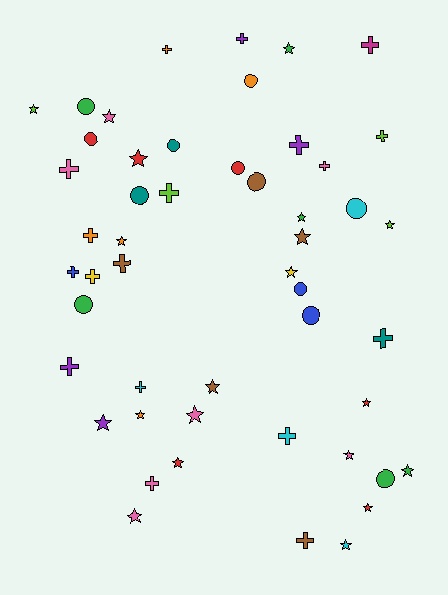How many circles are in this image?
There are 12 circles.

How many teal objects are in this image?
There are 3 teal objects.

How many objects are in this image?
There are 50 objects.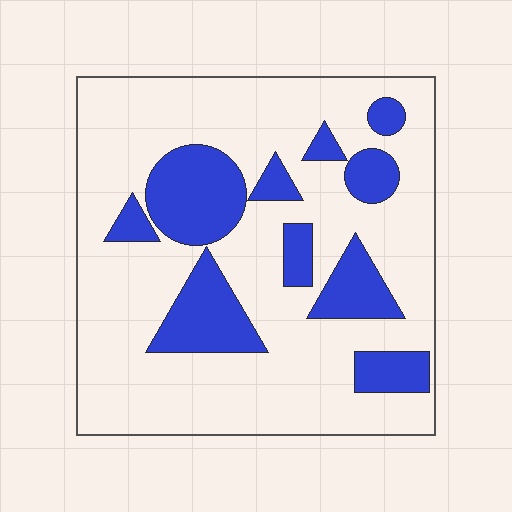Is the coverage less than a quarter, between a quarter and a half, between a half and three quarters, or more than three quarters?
Less than a quarter.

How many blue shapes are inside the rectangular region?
10.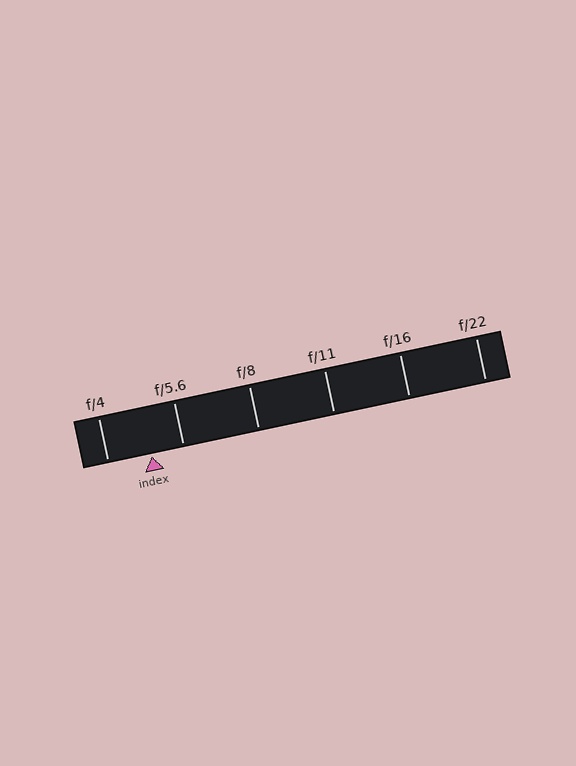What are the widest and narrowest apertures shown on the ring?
The widest aperture shown is f/4 and the narrowest is f/22.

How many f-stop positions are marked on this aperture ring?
There are 6 f-stop positions marked.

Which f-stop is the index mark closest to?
The index mark is closest to f/5.6.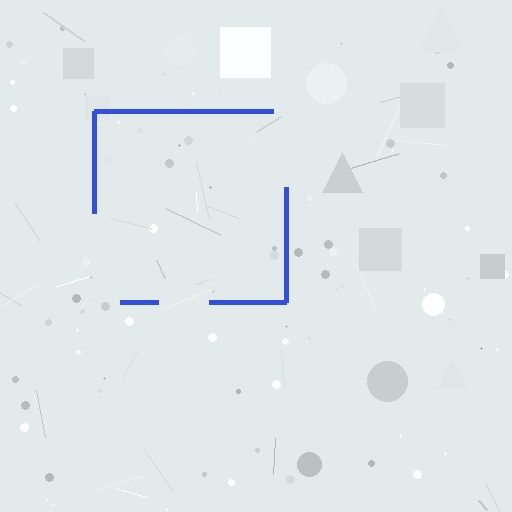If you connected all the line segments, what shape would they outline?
They would outline a square.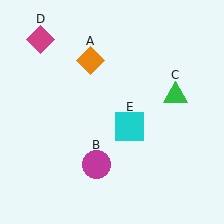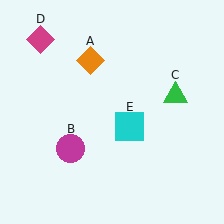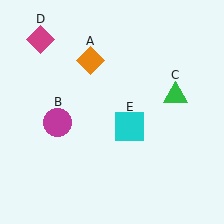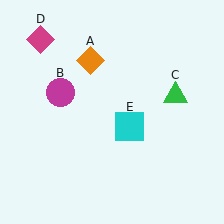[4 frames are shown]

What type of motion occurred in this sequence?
The magenta circle (object B) rotated clockwise around the center of the scene.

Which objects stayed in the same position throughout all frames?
Orange diamond (object A) and green triangle (object C) and magenta diamond (object D) and cyan square (object E) remained stationary.